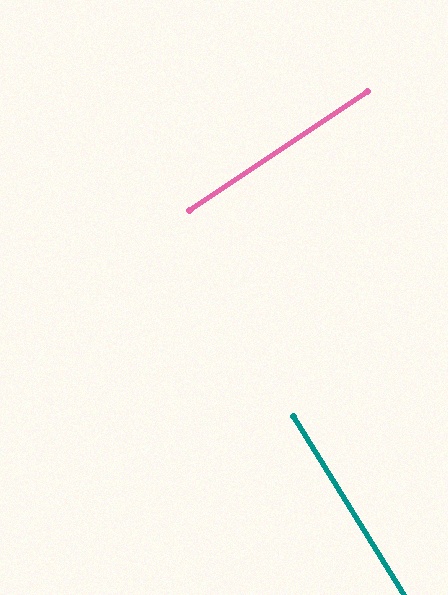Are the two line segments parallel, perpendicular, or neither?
Perpendicular — they meet at approximately 88°.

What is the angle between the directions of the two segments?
Approximately 88 degrees.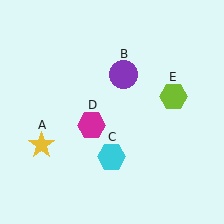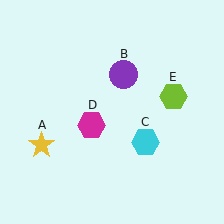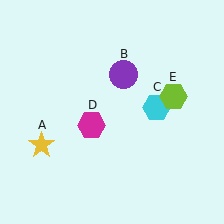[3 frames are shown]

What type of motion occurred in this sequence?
The cyan hexagon (object C) rotated counterclockwise around the center of the scene.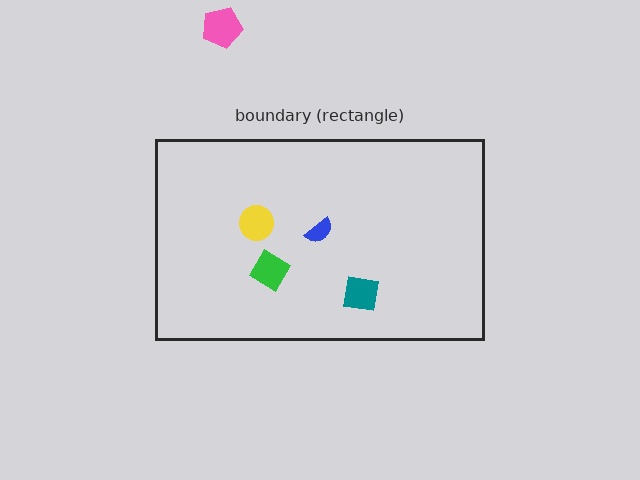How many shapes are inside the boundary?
4 inside, 1 outside.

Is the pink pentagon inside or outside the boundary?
Outside.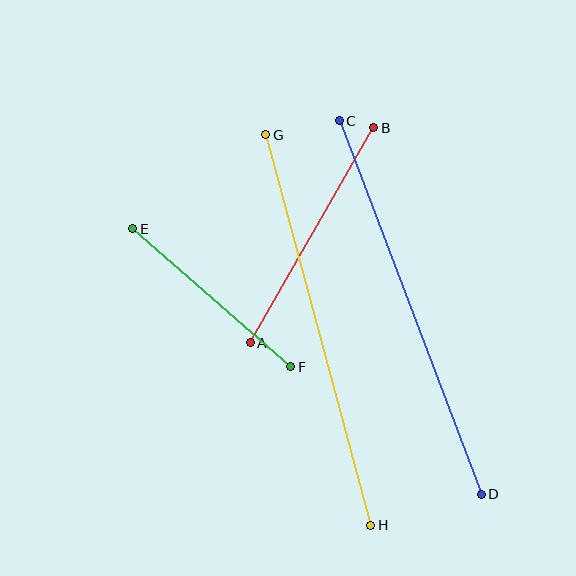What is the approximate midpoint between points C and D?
The midpoint is at approximately (410, 308) pixels.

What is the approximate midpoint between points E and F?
The midpoint is at approximately (212, 298) pixels.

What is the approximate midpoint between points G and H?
The midpoint is at approximately (318, 330) pixels.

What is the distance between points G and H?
The distance is approximately 404 pixels.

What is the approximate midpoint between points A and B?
The midpoint is at approximately (312, 235) pixels.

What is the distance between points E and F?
The distance is approximately 210 pixels.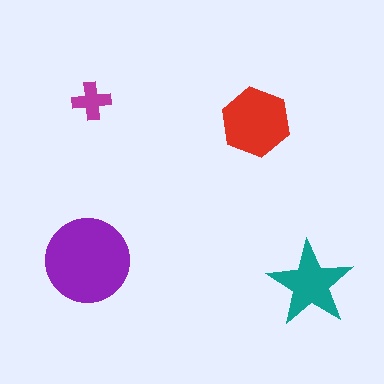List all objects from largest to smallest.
The purple circle, the red hexagon, the teal star, the magenta cross.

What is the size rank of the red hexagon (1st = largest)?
2nd.